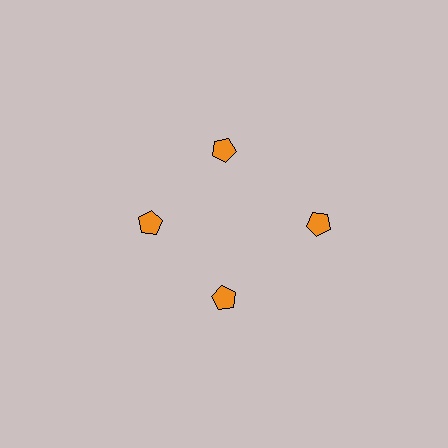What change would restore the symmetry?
The symmetry would be restored by moving it inward, back onto the ring so that all 4 pentagons sit at equal angles and equal distance from the center.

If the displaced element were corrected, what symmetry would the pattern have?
It would have 4-fold rotational symmetry — the pattern would map onto itself every 90 degrees.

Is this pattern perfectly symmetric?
No. The 4 orange pentagons are arranged in a ring, but one element near the 3 o'clock position is pushed outward from the center, breaking the 4-fold rotational symmetry.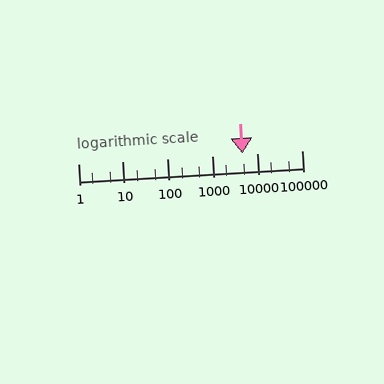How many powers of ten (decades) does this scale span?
The scale spans 5 decades, from 1 to 100000.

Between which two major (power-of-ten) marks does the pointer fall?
The pointer is between 1000 and 10000.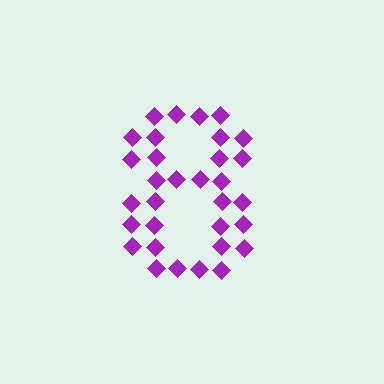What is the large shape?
The large shape is the digit 8.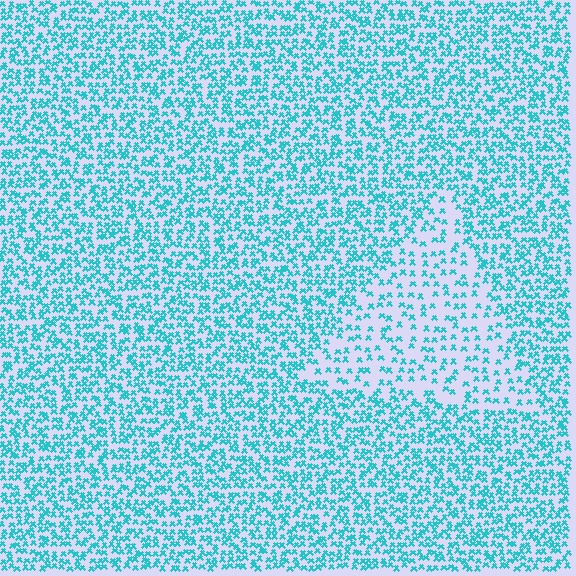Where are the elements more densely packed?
The elements are more densely packed outside the triangle boundary.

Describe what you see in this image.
The image contains small cyan elements arranged at two different densities. A triangle-shaped region is visible where the elements are less densely packed than the surrounding area.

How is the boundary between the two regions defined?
The boundary is defined by a change in element density (approximately 2.2x ratio). All elements are the same color, size, and shape.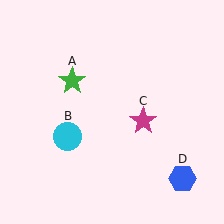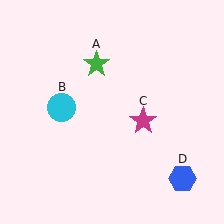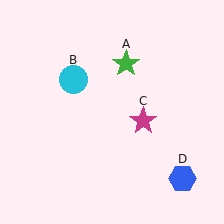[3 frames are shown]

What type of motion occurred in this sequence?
The green star (object A), cyan circle (object B) rotated clockwise around the center of the scene.